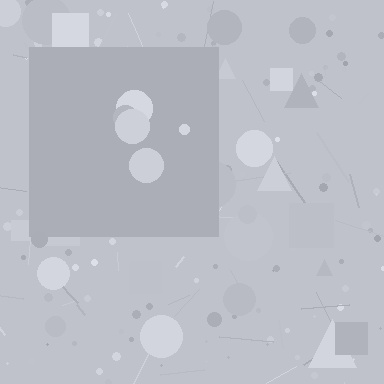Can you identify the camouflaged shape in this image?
The camouflaged shape is a square.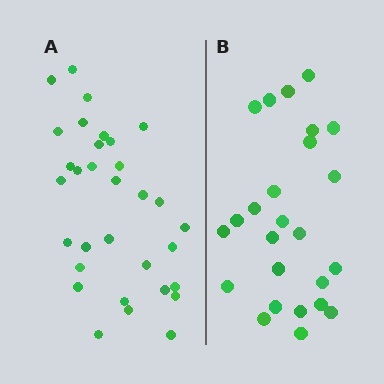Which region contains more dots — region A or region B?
Region A (the left region) has more dots.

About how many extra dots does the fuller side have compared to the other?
Region A has roughly 8 or so more dots than region B.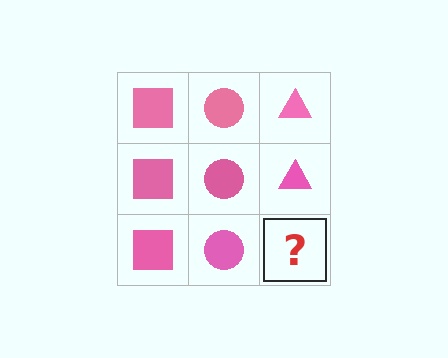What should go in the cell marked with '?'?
The missing cell should contain a pink triangle.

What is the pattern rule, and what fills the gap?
The rule is that each column has a consistent shape. The gap should be filled with a pink triangle.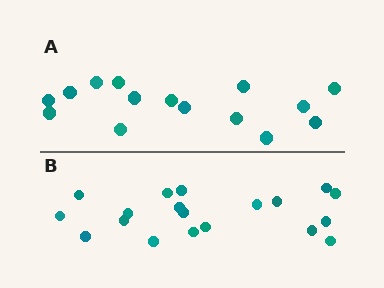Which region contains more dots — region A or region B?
Region B (the bottom region) has more dots.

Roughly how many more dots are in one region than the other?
Region B has about 4 more dots than region A.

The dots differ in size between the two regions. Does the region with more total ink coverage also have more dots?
No. Region A has more total ink coverage because its dots are larger, but region B actually contains more individual dots. Total area can be misleading — the number of items is what matters here.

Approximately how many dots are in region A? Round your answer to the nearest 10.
About 20 dots. (The exact count is 15, which rounds to 20.)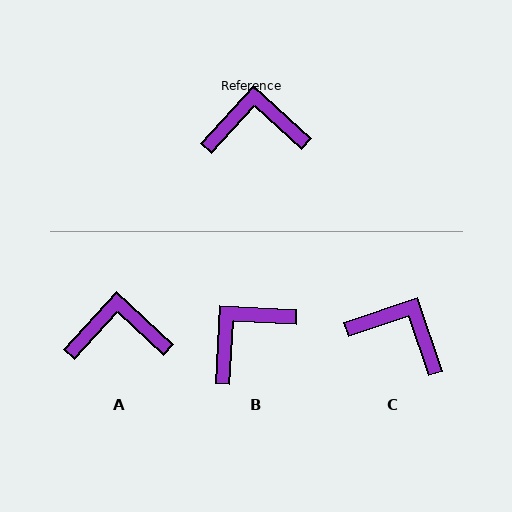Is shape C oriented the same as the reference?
No, it is off by about 29 degrees.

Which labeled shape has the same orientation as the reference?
A.